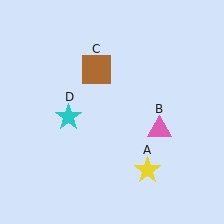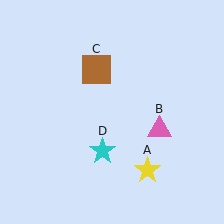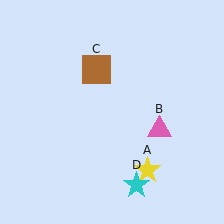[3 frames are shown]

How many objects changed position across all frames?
1 object changed position: cyan star (object D).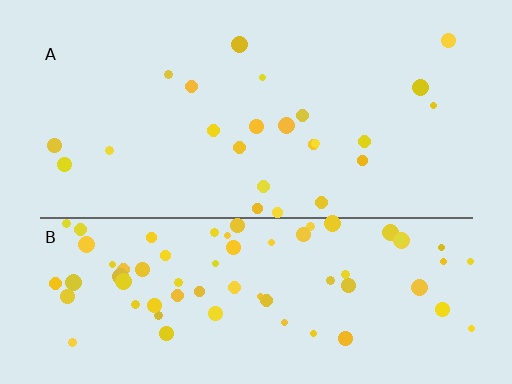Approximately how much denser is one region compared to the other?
Approximately 2.9× — region B over region A.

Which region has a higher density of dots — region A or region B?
B (the bottom).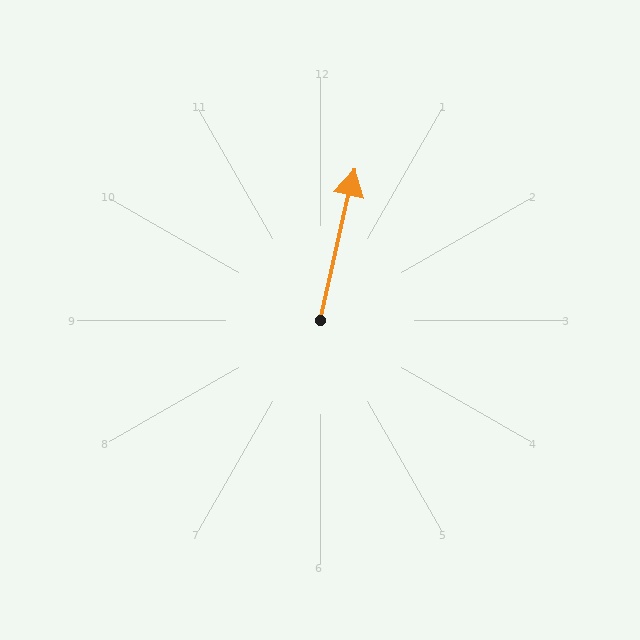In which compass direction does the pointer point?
North.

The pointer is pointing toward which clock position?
Roughly 12 o'clock.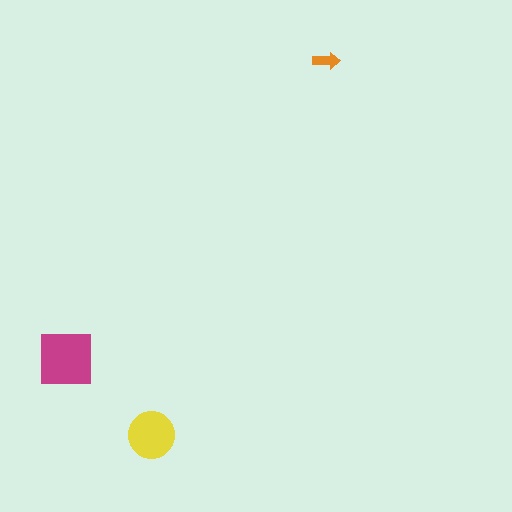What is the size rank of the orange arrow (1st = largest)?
3rd.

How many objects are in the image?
There are 3 objects in the image.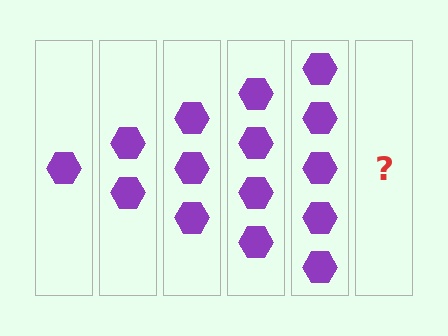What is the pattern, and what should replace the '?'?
The pattern is that each step adds one more hexagon. The '?' should be 6 hexagons.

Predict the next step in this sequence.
The next step is 6 hexagons.